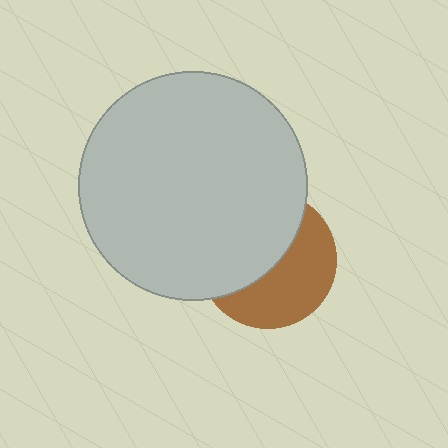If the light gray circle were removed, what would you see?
You would see the complete brown circle.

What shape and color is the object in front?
The object in front is a light gray circle.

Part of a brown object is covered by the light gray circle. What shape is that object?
It is a circle.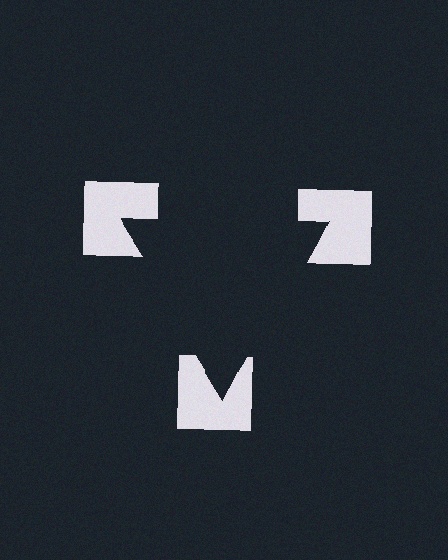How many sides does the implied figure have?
3 sides.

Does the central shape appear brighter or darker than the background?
It typically appears slightly darker than the background, even though no actual brightness change is drawn.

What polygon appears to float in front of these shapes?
An illusory triangle — its edges are inferred from the aligned wedge cuts in the notched squares, not physically drawn.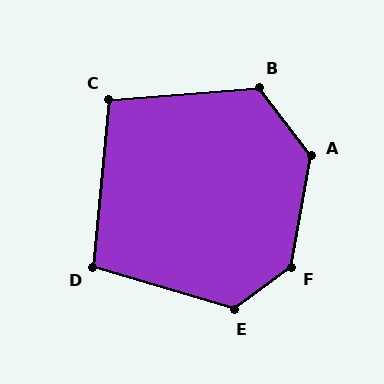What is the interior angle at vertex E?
Approximately 127 degrees (obtuse).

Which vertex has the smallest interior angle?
C, at approximately 100 degrees.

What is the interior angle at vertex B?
Approximately 122 degrees (obtuse).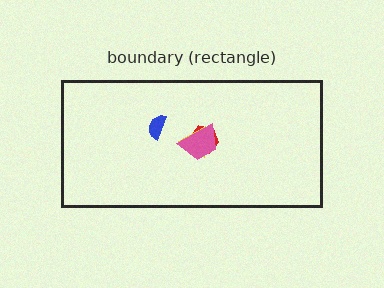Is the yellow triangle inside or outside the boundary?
Inside.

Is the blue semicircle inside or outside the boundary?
Inside.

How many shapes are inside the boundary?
4 inside, 0 outside.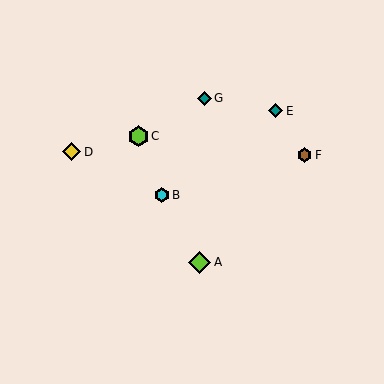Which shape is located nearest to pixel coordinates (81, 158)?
The yellow diamond (labeled D) at (71, 152) is nearest to that location.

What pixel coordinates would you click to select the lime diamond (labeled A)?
Click at (200, 262) to select the lime diamond A.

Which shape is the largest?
The lime diamond (labeled A) is the largest.